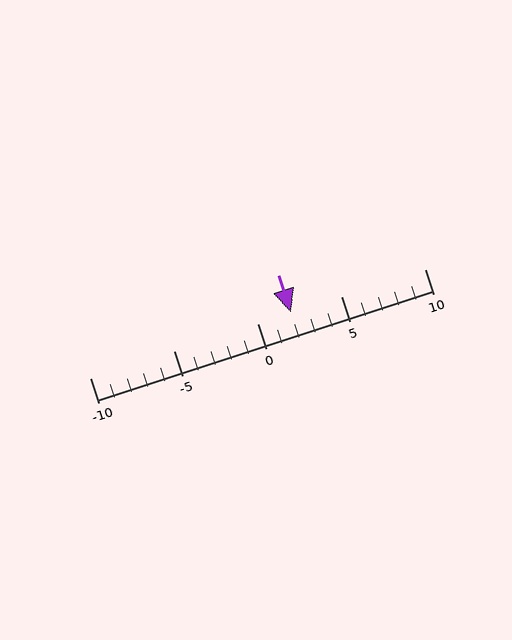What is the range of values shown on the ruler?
The ruler shows values from -10 to 10.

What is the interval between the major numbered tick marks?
The major tick marks are spaced 5 units apart.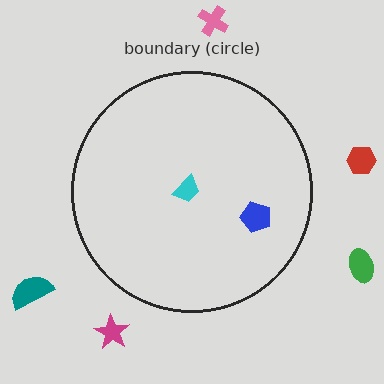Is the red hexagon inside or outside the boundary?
Outside.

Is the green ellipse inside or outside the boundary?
Outside.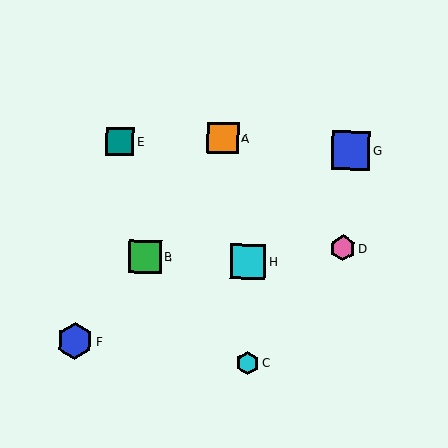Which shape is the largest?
The blue square (labeled G) is the largest.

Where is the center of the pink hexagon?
The center of the pink hexagon is at (343, 248).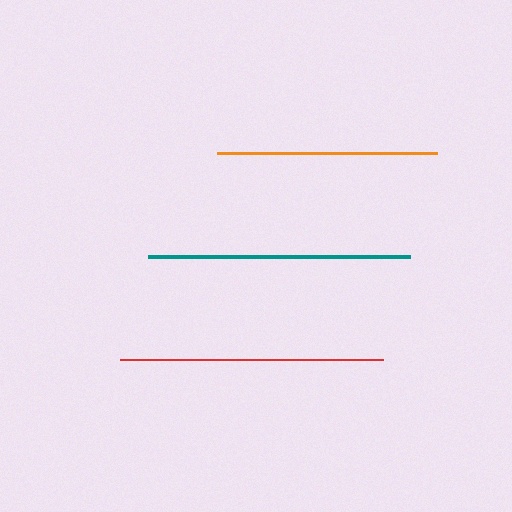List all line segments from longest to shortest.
From longest to shortest: red, teal, orange.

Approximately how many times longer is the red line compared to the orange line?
The red line is approximately 1.2 times the length of the orange line.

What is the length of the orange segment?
The orange segment is approximately 220 pixels long.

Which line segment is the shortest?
The orange line is the shortest at approximately 220 pixels.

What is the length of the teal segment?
The teal segment is approximately 262 pixels long.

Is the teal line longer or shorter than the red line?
The red line is longer than the teal line.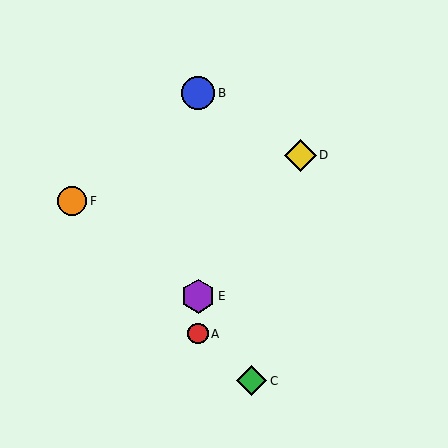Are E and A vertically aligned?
Yes, both are at x≈198.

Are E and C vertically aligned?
No, E is at x≈198 and C is at x≈252.